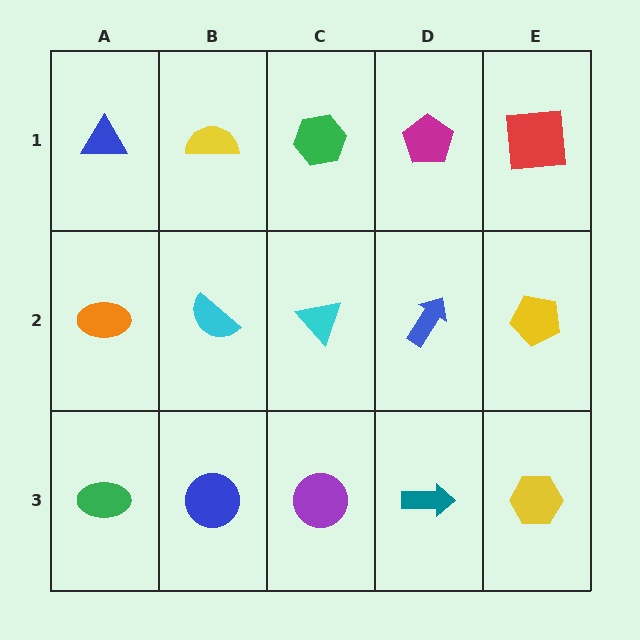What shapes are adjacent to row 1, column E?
A yellow pentagon (row 2, column E), a magenta pentagon (row 1, column D).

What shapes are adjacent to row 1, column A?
An orange ellipse (row 2, column A), a yellow semicircle (row 1, column B).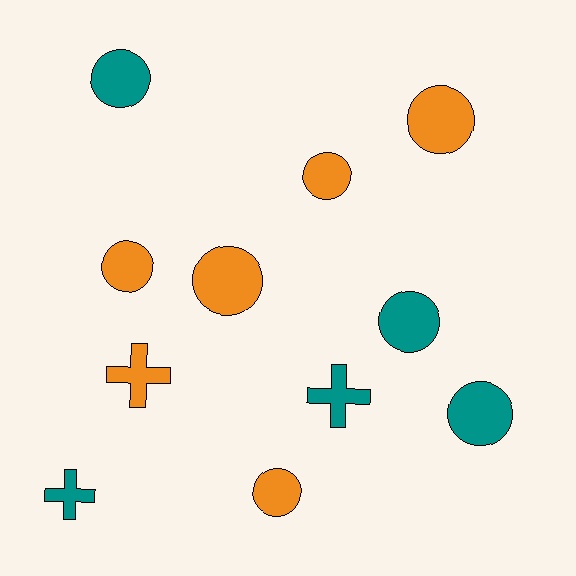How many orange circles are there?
There are 5 orange circles.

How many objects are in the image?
There are 11 objects.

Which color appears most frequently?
Orange, with 6 objects.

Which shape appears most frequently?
Circle, with 8 objects.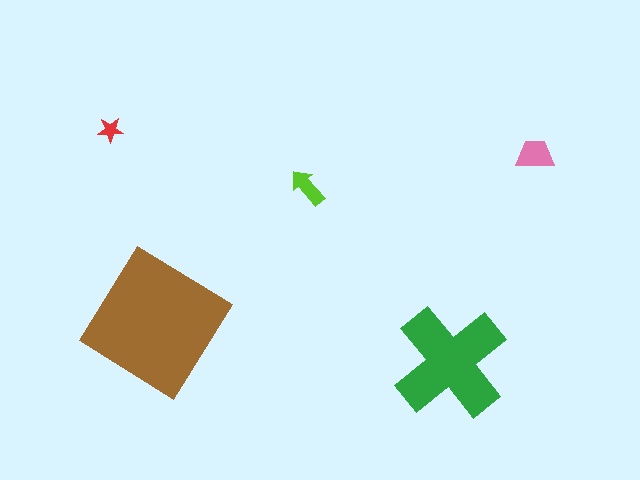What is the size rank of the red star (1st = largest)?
5th.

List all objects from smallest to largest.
The red star, the lime arrow, the pink trapezoid, the green cross, the brown diamond.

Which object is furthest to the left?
The red star is leftmost.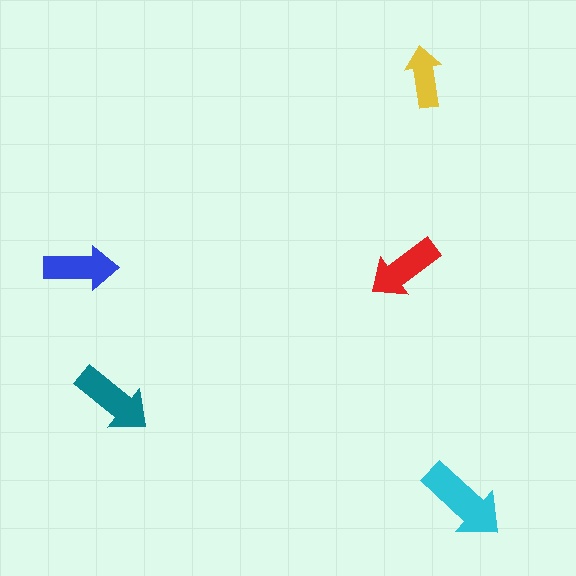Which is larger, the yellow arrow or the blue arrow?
The blue one.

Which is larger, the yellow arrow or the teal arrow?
The teal one.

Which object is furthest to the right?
The cyan arrow is rightmost.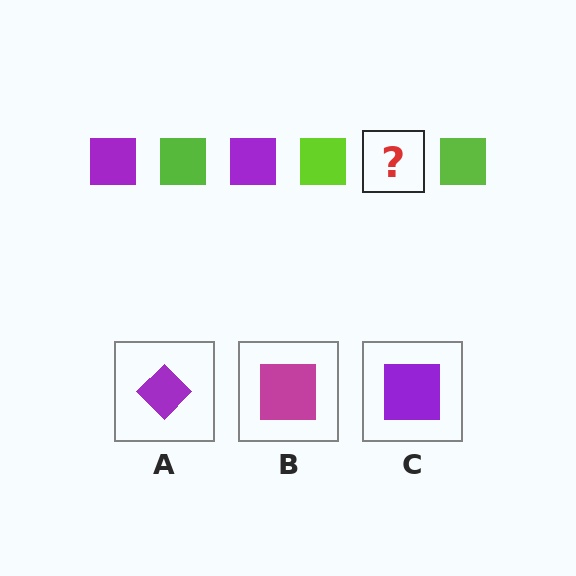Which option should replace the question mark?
Option C.